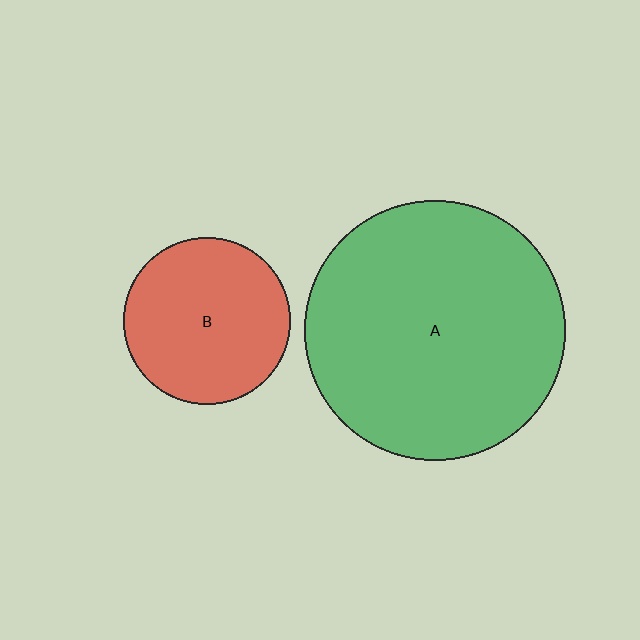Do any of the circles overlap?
No, none of the circles overlap.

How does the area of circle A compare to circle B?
Approximately 2.4 times.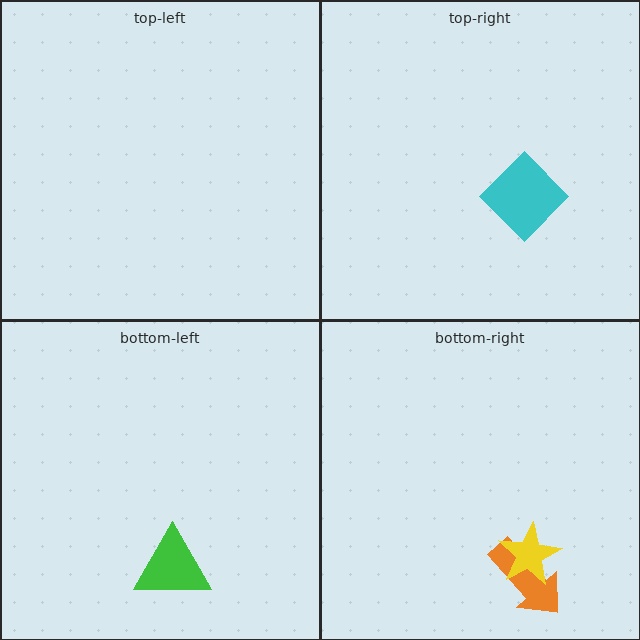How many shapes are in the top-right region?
1.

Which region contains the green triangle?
The bottom-left region.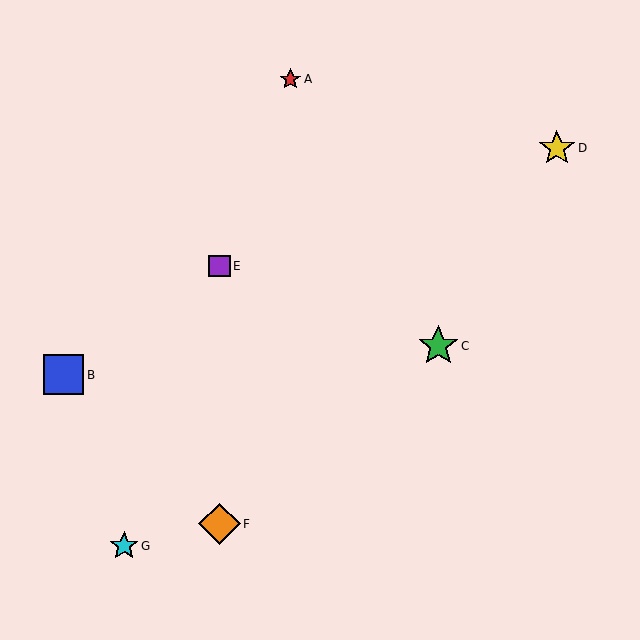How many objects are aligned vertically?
2 objects (E, F) are aligned vertically.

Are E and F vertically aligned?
Yes, both are at x≈219.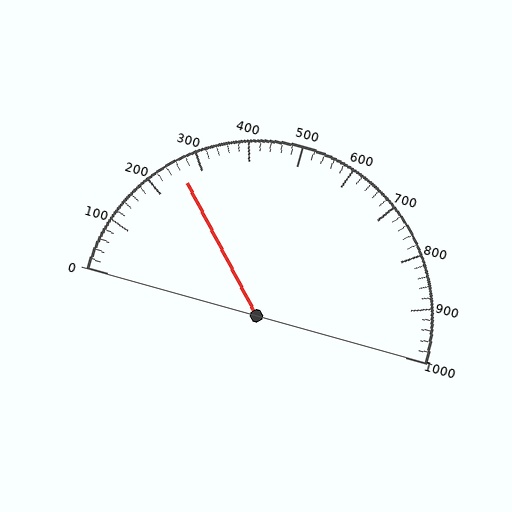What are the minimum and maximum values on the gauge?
The gauge ranges from 0 to 1000.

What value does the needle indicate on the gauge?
The needle indicates approximately 260.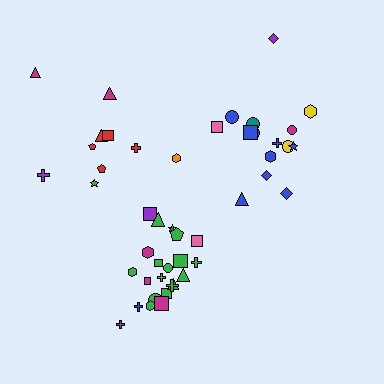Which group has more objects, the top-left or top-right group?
The top-right group.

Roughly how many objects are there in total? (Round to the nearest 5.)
Roughly 45 objects in total.